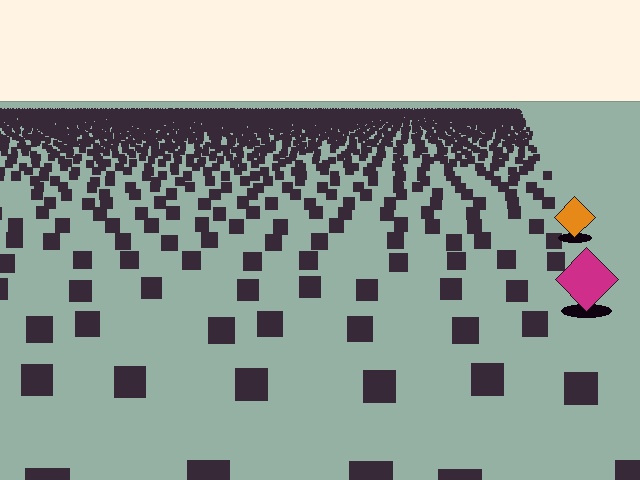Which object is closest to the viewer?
The magenta diamond is closest. The texture marks near it are larger and more spread out.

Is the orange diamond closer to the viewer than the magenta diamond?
No. The magenta diamond is closer — you can tell from the texture gradient: the ground texture is coarser near it.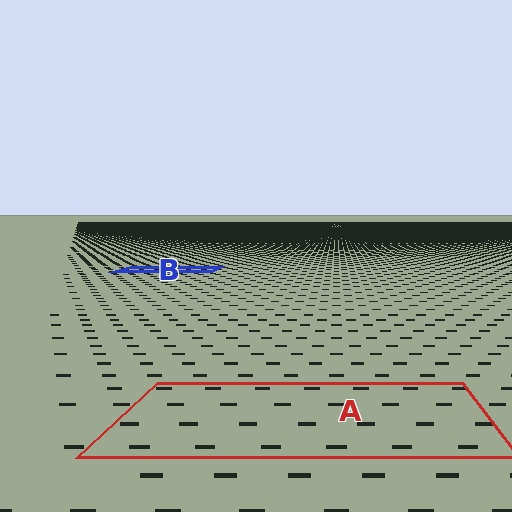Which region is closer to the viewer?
Region A is closer. The texture elements there are larger and more spread out.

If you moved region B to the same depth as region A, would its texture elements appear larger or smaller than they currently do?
They would appear larger. At a closer depth, the same texture elements are projected at a bigger on-screen size.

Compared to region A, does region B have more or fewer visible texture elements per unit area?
Region B has more texture elements per unit area — they are packed more densely because it is farther away.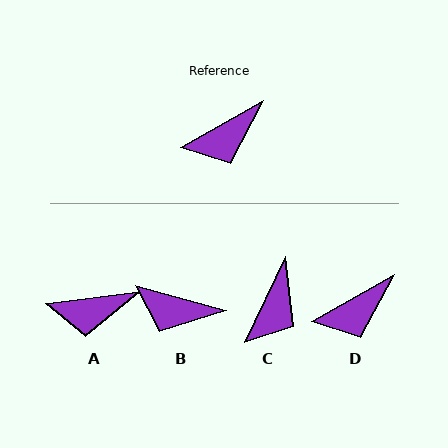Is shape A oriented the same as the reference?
No, it is off by about 22 degrees.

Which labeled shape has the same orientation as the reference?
D.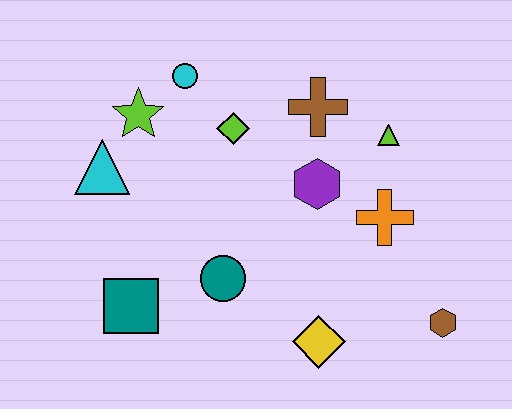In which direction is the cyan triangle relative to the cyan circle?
The cyan triangle is below the cyan circle.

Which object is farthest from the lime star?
The brown hexagon is farthest from the lime star.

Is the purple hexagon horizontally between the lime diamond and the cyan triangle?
No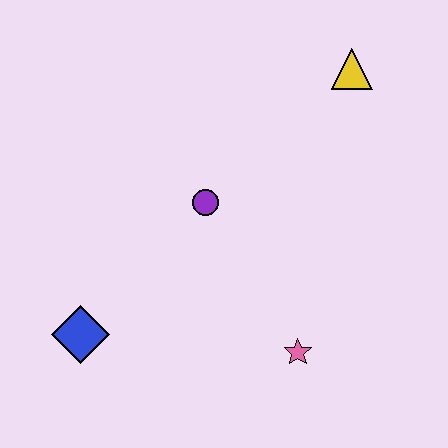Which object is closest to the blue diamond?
The purple circle is closest to the blue diamond.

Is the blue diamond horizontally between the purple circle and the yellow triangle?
No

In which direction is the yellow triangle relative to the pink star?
The yellow triangle is above the pink star.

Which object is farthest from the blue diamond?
The yellow triangle is farthest from the blue diamond.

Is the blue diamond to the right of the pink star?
No